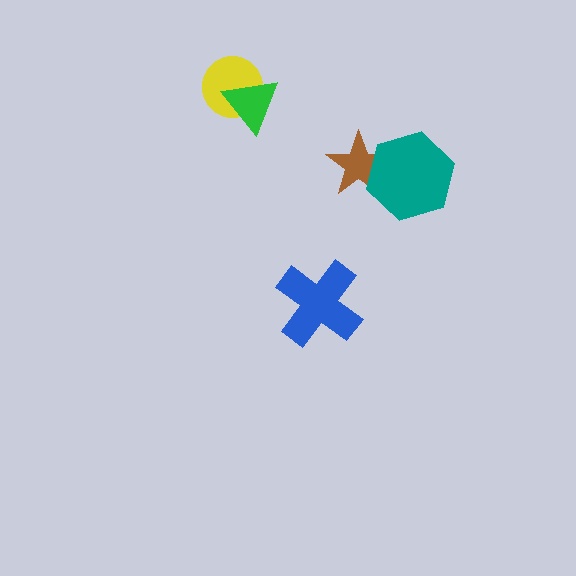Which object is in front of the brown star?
The teal hexagon is in front of the brown star.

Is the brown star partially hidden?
Yes, it is partially covered by another shape.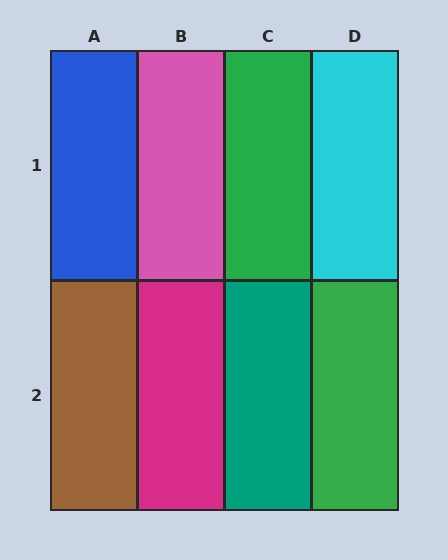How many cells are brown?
1 cell is brown.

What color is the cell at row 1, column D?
Cyan.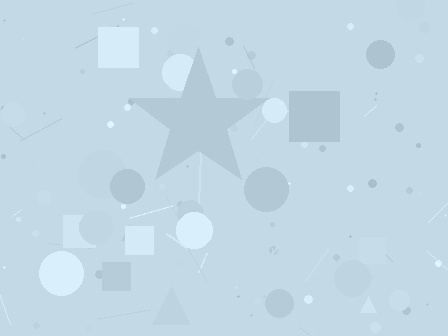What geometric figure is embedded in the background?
A star is embedded in the background.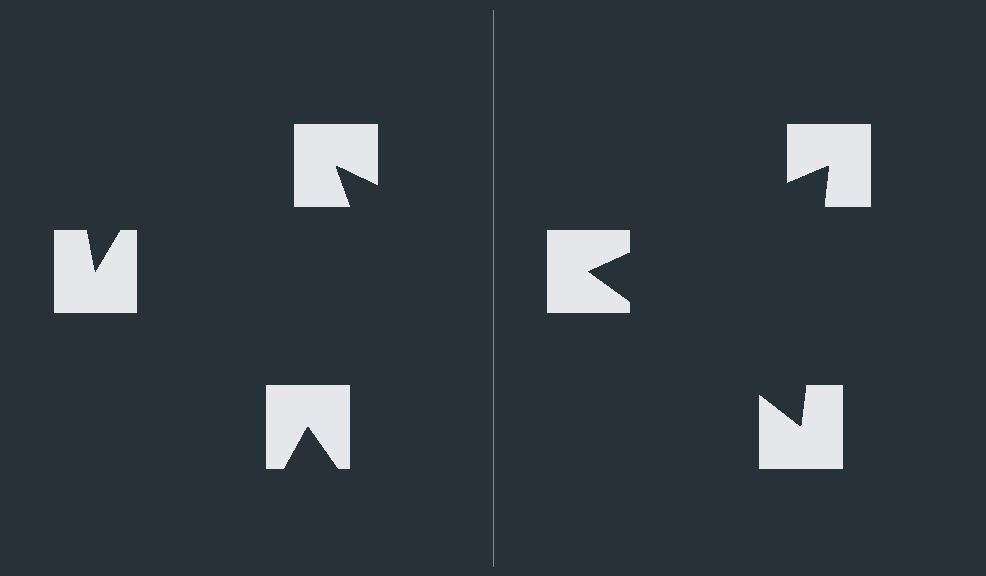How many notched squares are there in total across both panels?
6 — 3 on each side.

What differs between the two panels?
The notched squares are positioned identically on both sides; only the wedge orientations differ. On the right they align to a triangle; on the left they are misaligned.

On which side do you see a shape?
An illusory triangle appears on the right side. On the left side the wedge cuts are rotated, so no coherent shape forms.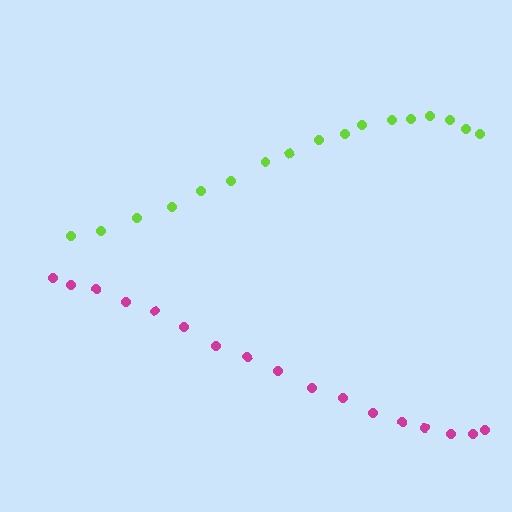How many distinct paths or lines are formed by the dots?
There are 2 distinct paths.